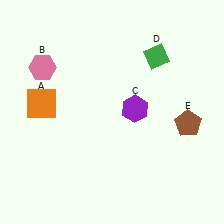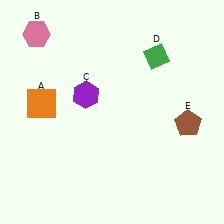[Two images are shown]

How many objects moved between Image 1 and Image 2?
2 objects moved between the two images.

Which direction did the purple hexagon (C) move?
The purple hexagon (C) moved left.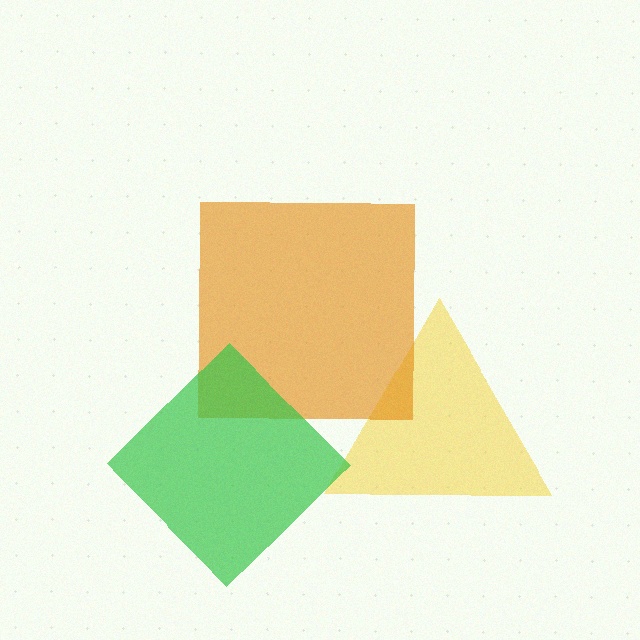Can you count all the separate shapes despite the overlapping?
Yes, there are 3 separate shapes.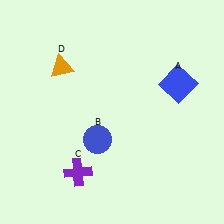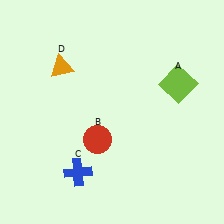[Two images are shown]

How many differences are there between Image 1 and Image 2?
There are 3 differences between the two images.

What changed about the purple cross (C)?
In Image 1, C is purple. In Image 2, it changed to blue.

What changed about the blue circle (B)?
In Image 1, B is blue. In Image 2, it changed to red.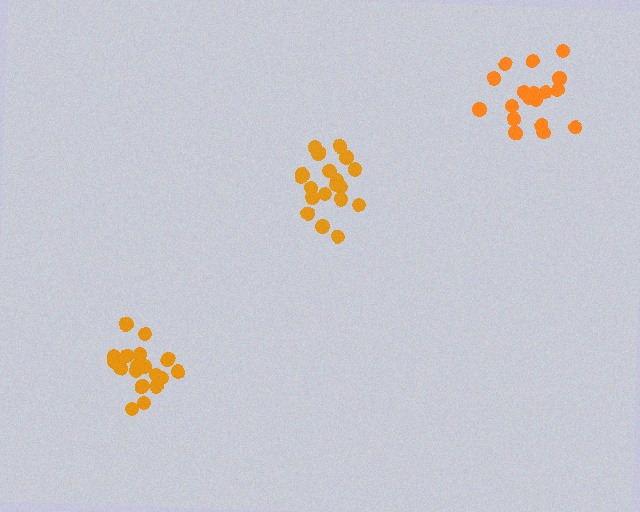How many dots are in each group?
Group 1: 20 dots, Group 2: 19 dots, Group 3: 18 dots (57 total).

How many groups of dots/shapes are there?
There are 3 groups.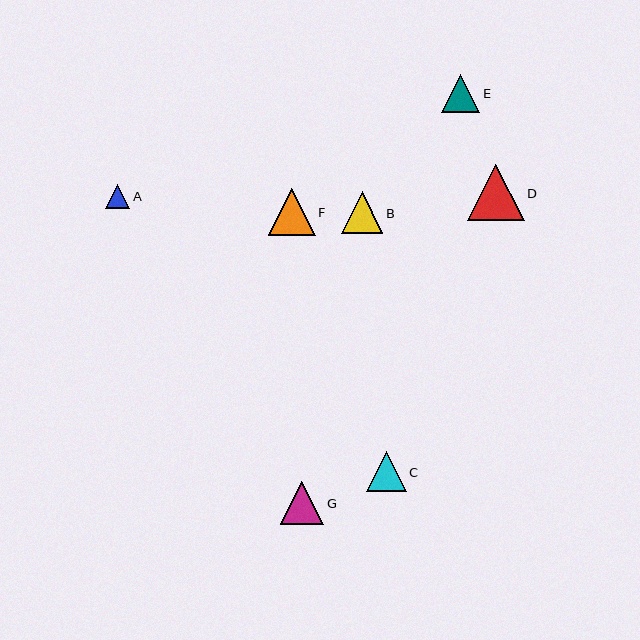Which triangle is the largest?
Triangle D is the largest with a size of approximately 57 pixels.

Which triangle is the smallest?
Triangle A is the smallest with a size of approximately 25 pixels.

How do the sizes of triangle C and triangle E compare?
Triangle C and triangle E are approximately the same size.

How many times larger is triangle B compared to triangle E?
Triangle B is approximately 1.1 times the size of triangle E.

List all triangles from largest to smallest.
From largest to smallest: D, F, G, B, C, E, A.